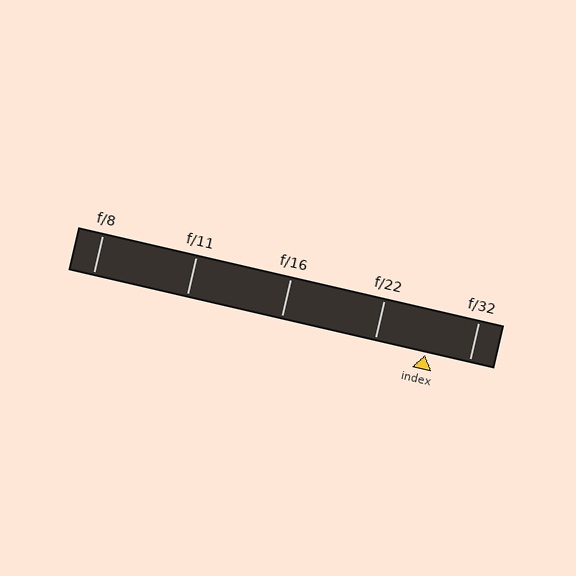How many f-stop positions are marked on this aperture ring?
There are 5 f-stop positions marked.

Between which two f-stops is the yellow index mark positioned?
The index mark is between f/22 and f/32.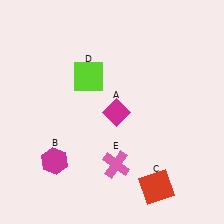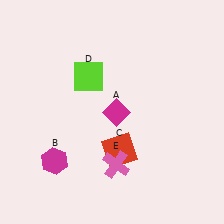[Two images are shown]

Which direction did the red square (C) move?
The red square (C) moved left.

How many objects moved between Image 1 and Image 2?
1 object moved between the two images.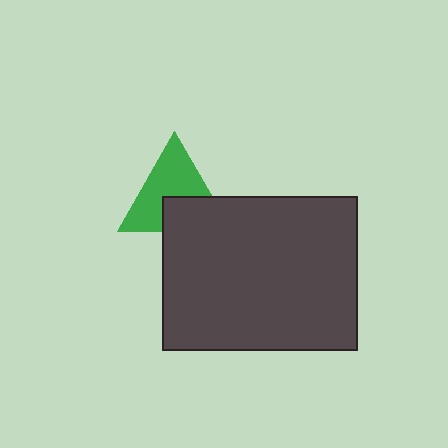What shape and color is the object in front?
The object in front is a dark gray rectangle.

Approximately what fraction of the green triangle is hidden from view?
Roughly 38% of the green triangle is hidden behind the dark gray rectangle.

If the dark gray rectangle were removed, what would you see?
You would see the complete green triangle.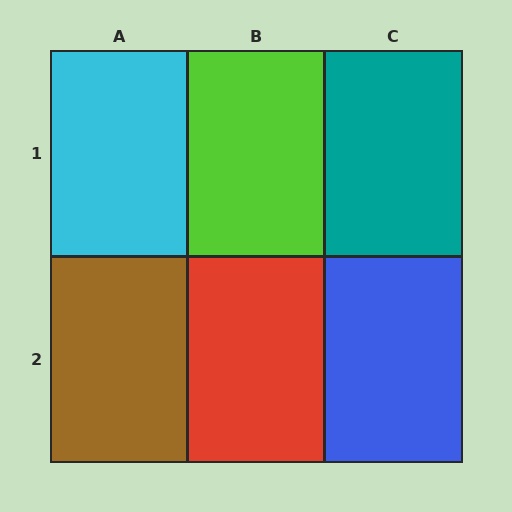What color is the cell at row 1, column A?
Cyan.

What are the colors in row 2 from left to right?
Brown, red, blue.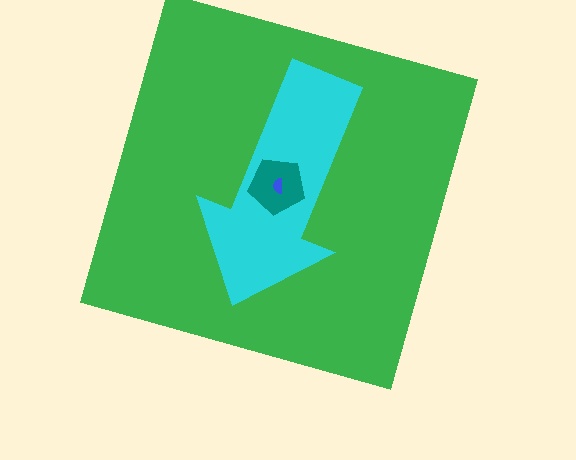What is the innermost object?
The blue semicircle.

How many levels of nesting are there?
4.